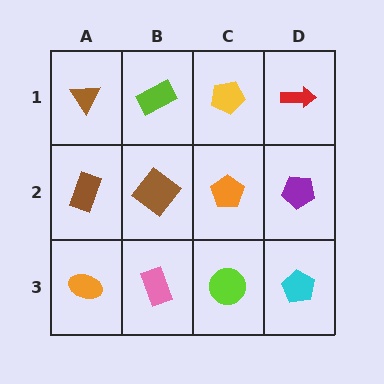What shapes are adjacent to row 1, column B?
A brown diamond (row 2, column B), a brown triangle (row 1, column A), a yellow pentagon (row 1, column C).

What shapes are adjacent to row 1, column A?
A brown rectangle (row 2, column A), a lime rectangle (row 1, column B).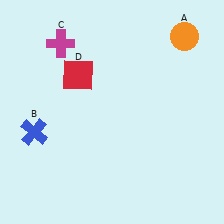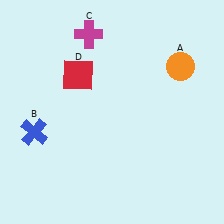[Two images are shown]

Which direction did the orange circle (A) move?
The orange circle (A) moved down.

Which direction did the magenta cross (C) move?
The magenta cross (C) moved right.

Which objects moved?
The objects that moved are: the orange circle (A), the magenta cross (C).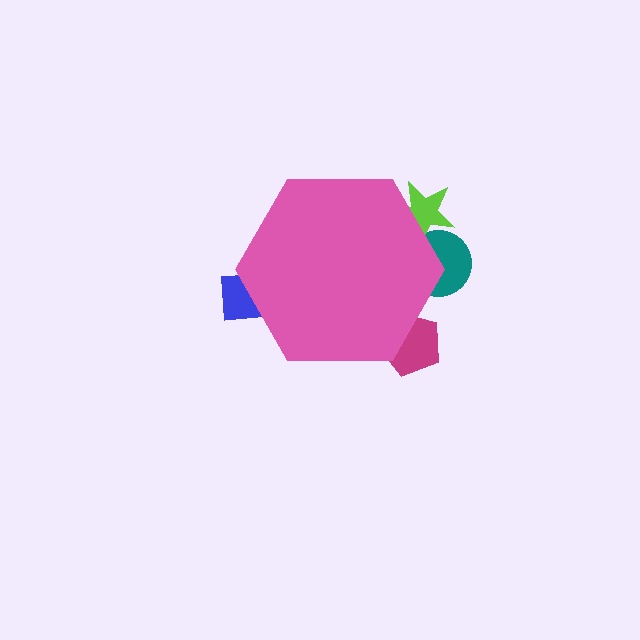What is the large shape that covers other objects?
A pink hexagon.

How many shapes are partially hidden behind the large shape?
4 shapes are partially hidden.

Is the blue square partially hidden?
Yes, the blue square is partially hidden behind the pink hexagon.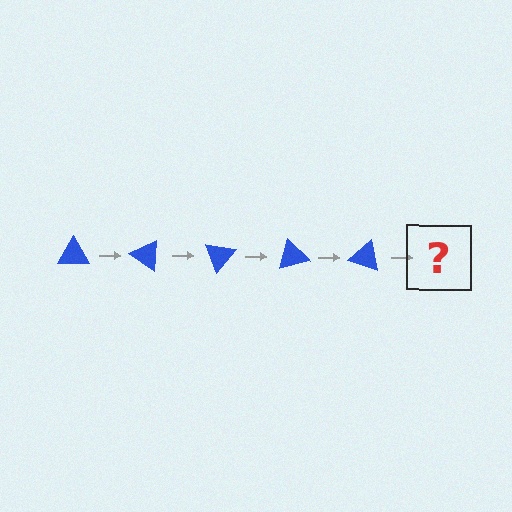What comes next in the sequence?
The next element should be a blue triangle rotated 175 degrees.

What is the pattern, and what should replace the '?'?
The pattern is that the triangle rotates 35 degrees each step. The '?' should be a blue triangle rotated 175 degrees.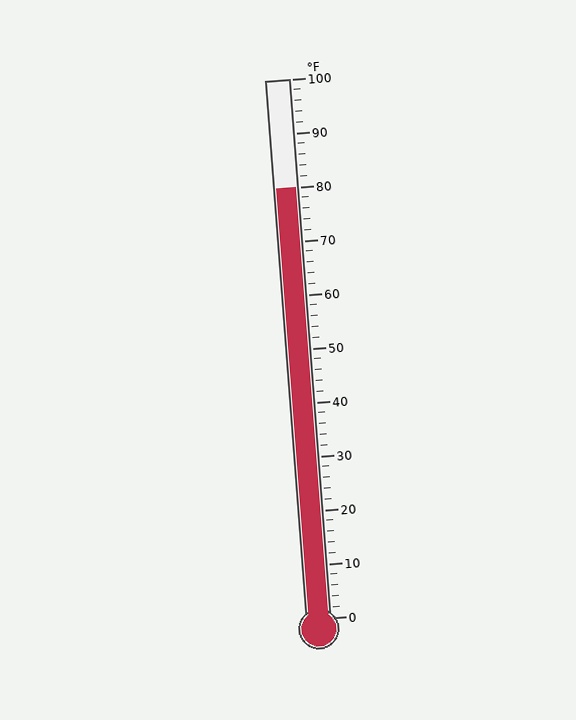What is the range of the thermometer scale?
The thermometer scale ranges from 0°F to 100°F.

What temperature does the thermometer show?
The thermometer shows approximately 80°F.